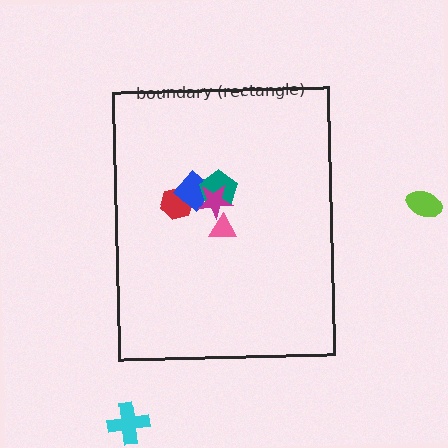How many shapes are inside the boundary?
5 inside, 2 outside.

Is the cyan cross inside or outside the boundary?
Outside.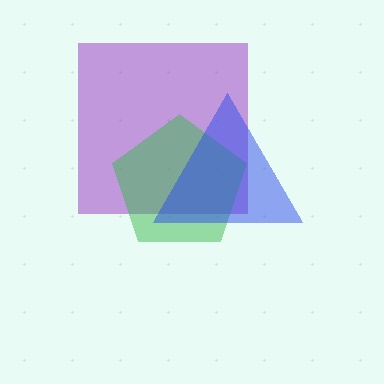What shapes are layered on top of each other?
The layered shapes are: a purple square, a green pentagon, a blue triangle.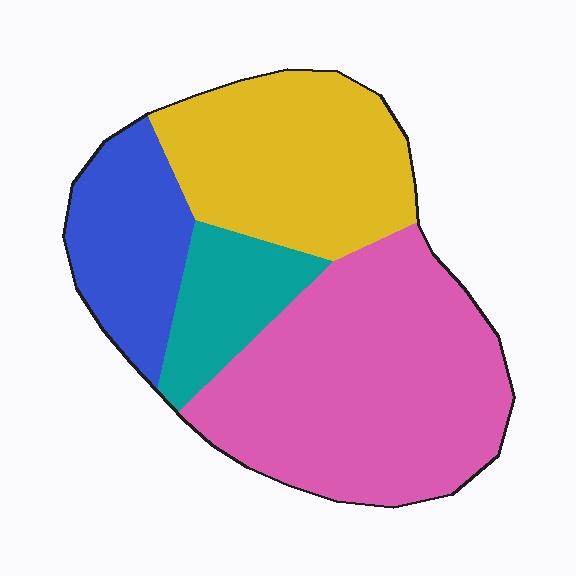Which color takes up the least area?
Teal, at roughly 10%.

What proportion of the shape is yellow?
Yellow takes up between a quarter and a half of the shape.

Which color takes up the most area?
Pink, at roughly 45%.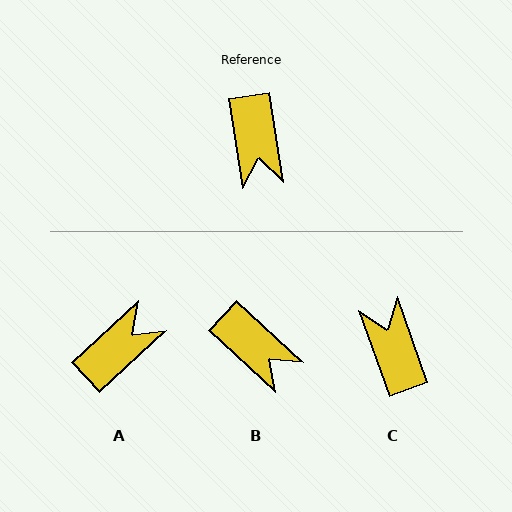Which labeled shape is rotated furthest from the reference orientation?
C, about 169 degrees away.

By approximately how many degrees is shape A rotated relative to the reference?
Approximately 124 degrees counter-clockwise.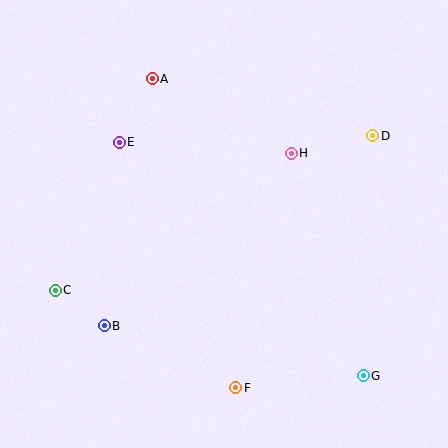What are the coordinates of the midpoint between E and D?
The midpoint between E and D is at (246, 139).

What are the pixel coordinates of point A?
Point A is at (152, 79).